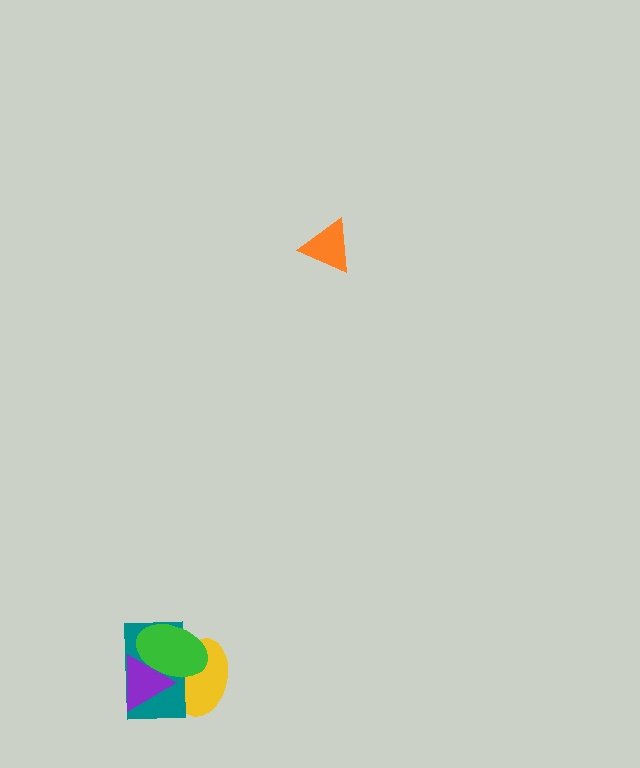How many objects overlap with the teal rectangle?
3 objects overlap with the teal rectangle.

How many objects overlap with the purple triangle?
3 objects overlap with the purple triangle.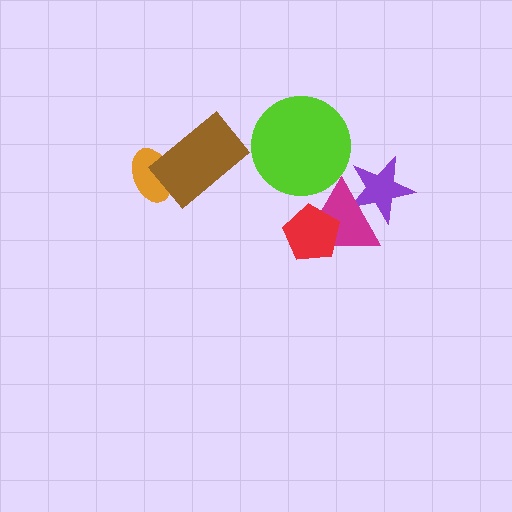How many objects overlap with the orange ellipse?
1 object overlaps with the orange ellipse.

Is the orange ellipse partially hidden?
Yes, it is partially covered by another shape.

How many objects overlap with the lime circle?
0 objects overlap with the lime circle.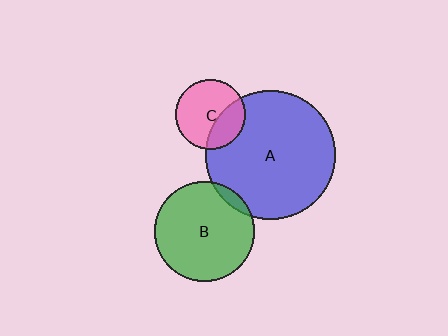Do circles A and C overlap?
Yes.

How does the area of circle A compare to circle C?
Approximately 3.4 times.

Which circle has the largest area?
Circle A (blue).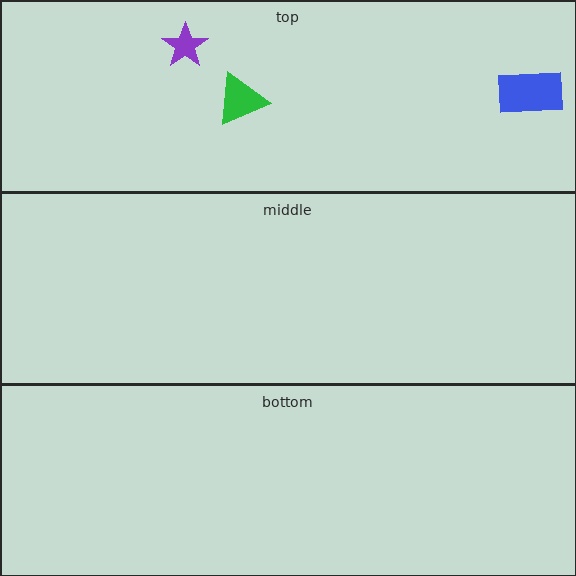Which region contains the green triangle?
The top region.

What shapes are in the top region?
The green triangle, the purple star, the blue rectangle.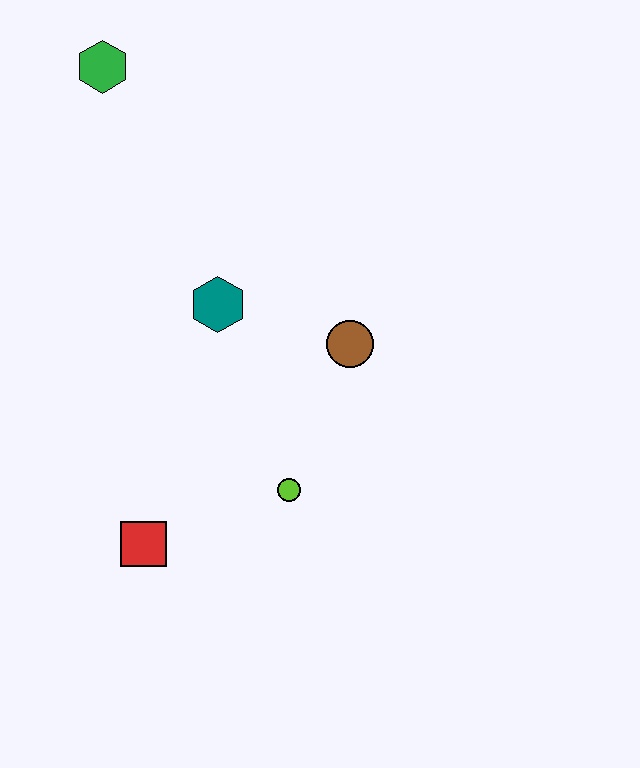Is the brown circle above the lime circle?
Yes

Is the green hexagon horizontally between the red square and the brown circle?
No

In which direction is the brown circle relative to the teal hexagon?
The brown circle is to the right of the teal hexagon.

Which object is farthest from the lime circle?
The green hexagon is farthest from the lime circle.